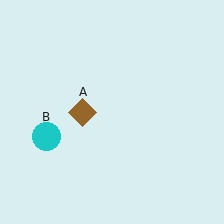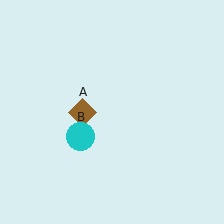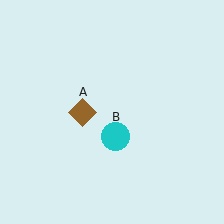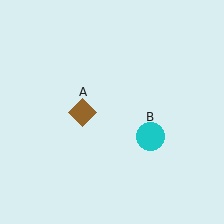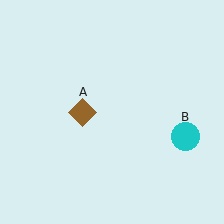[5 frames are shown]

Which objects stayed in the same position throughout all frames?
Brown diamond (object A) remained stationary.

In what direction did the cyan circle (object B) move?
The cyan circle (object B) moved right.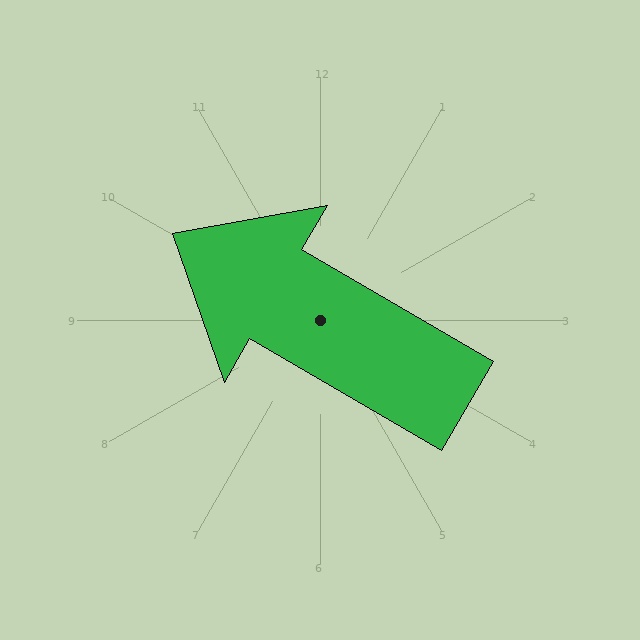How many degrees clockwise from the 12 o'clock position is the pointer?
Approximately 300 degrees.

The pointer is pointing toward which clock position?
Roughly 10 o'clock.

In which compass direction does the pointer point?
Northwest.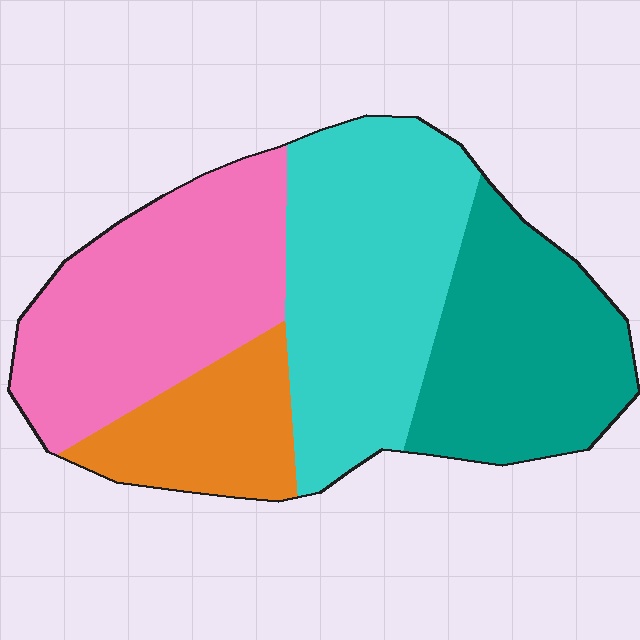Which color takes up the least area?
Orange, at roughly 15%.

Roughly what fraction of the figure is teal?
Teal covers 25% of the figure.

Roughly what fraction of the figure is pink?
Pink takes up about one third (1/3) of the figure.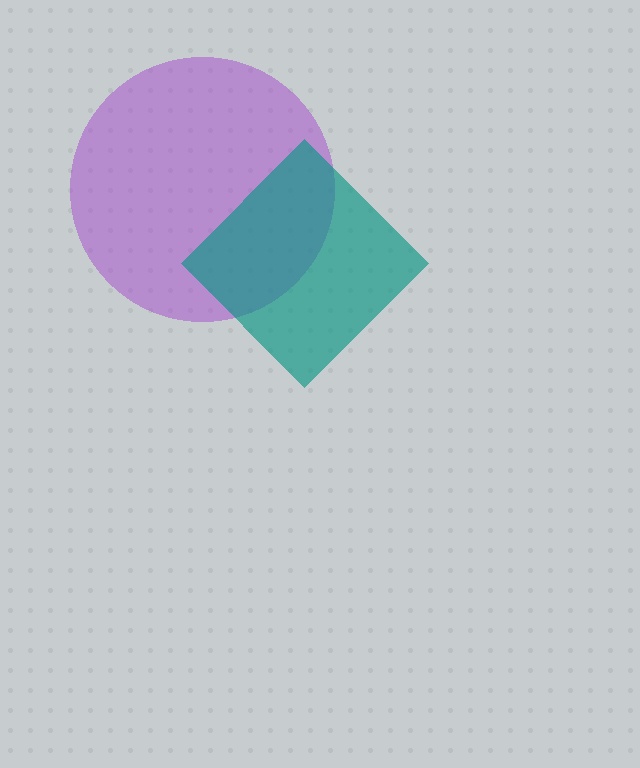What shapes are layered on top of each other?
The layered shapes are: a purple circle, a teal diamond.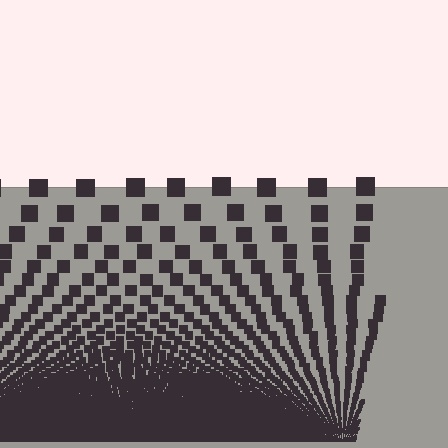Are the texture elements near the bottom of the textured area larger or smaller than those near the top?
Smaller. The gradient is inverted — elements near the bottom are smaller and denser.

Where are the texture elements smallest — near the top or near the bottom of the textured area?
Near the bottom.